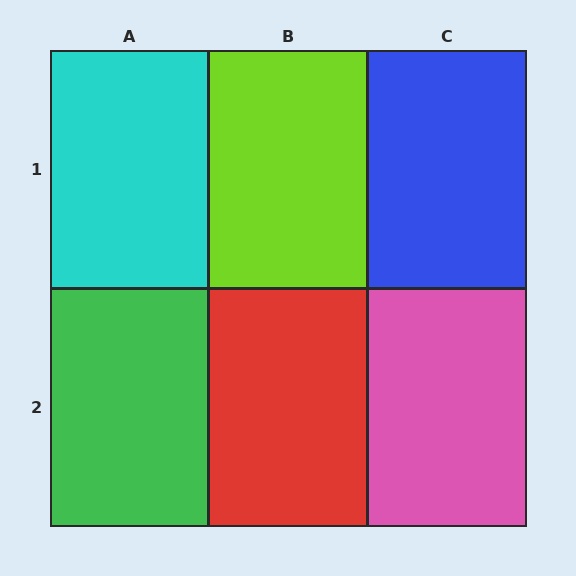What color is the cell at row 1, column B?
Lime.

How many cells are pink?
1 cell is pink.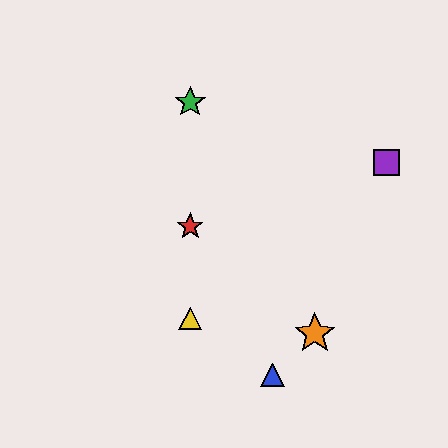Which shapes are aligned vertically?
The red star, the green star, the yellow triangle are aligned vertically.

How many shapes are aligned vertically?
3 shapes (the red star, the green star, the yellow triangle) are aligned vertically.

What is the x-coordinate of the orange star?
The orange star is at x≈315.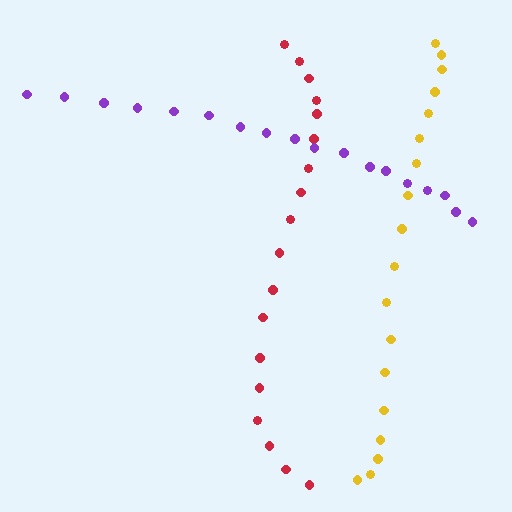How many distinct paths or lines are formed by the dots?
There are 3 distinct paths.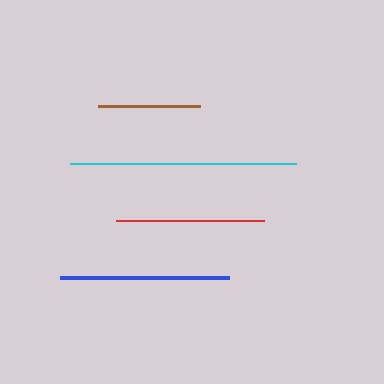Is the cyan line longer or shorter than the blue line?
The cyan line is longer than the blue line.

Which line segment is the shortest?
The brown line is the shortest at approximately 101 pixels.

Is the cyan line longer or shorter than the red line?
The cyan line is longer than the red line.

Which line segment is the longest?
The cyan line is the longest at approximately 226 pixels.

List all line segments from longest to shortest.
From longest to shortest: cyan, blue, red, brown.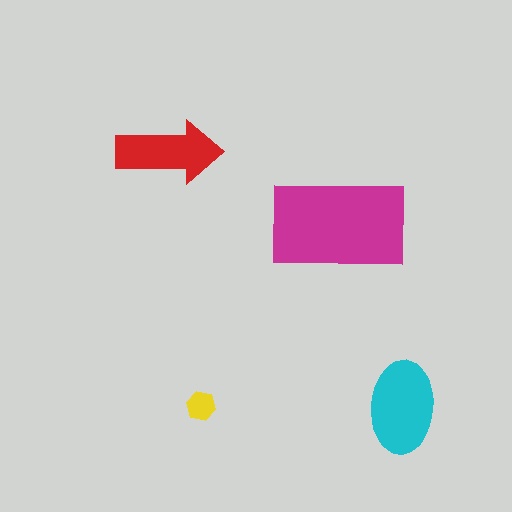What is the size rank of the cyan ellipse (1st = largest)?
2nd.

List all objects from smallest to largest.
The yellow hexagon, the red arrow, the cyan ellipse, the magenta rectangle.